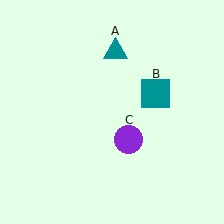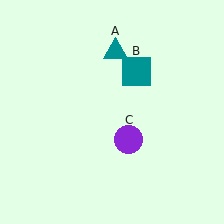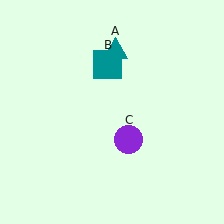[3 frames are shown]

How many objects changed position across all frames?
1 object changed position: teal square (object B).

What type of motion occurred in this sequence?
The teal square (object B) rotated counterclockwise around the center of the scene.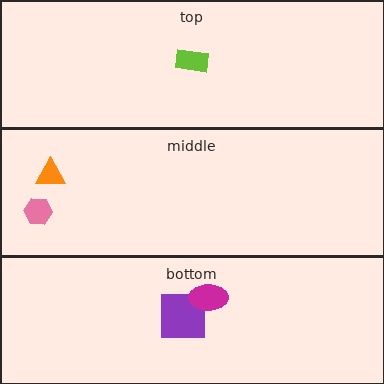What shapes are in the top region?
The lime rectangle.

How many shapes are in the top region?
1.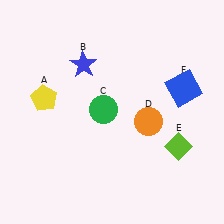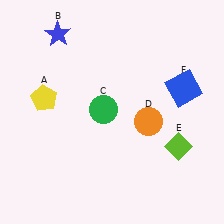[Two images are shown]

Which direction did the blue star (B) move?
The blue star (B) moved up.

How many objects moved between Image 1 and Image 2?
1 object moved between the two images.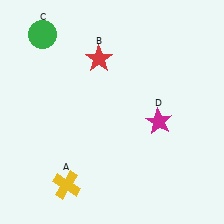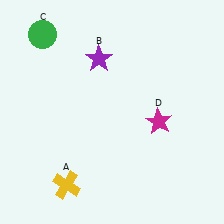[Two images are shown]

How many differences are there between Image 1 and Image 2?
There is 1 difference between the two images.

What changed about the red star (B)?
In Image 1, B is red. In Image 2, it changed to purple.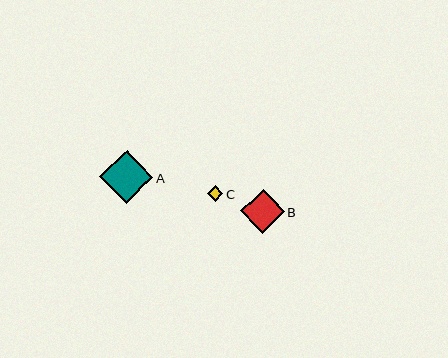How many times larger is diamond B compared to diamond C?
Diamond B is approximately 2.8 times the size of diamond C.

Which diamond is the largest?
Diamond A is the largest with a size of approximately 53 pixels.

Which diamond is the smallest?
Diamond C is the smallest with a size of approximately 16 pixels.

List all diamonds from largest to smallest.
From largest to smallest: A, B, C.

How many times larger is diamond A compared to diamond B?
Diamond A is approximately 1.2 times the size of diamond B.